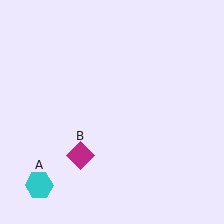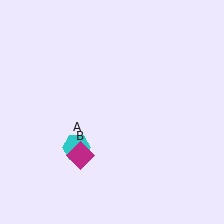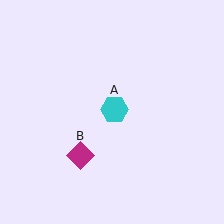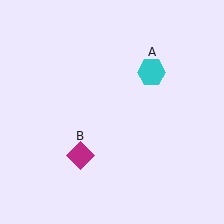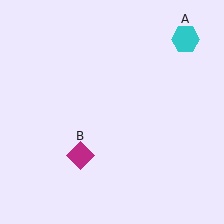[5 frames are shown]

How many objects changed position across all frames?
1 object changed position: cyan hexagon (object A).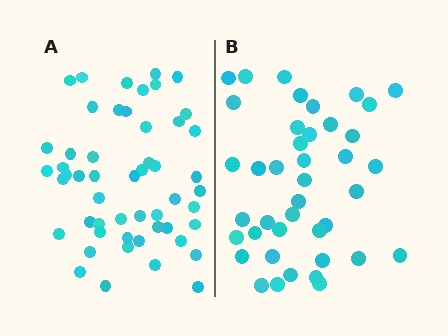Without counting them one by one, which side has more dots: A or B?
Region A (the left region) has more dots.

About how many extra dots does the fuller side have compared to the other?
Region A has roughly 12 or so more dots than region B.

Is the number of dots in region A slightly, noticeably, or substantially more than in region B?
Region A has noticeably more, but not dramatically so. The ratio is roughly 1.3 to 1.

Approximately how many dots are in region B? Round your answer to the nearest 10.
About 40 dots. (The exact count is 41, which rounds to 40.)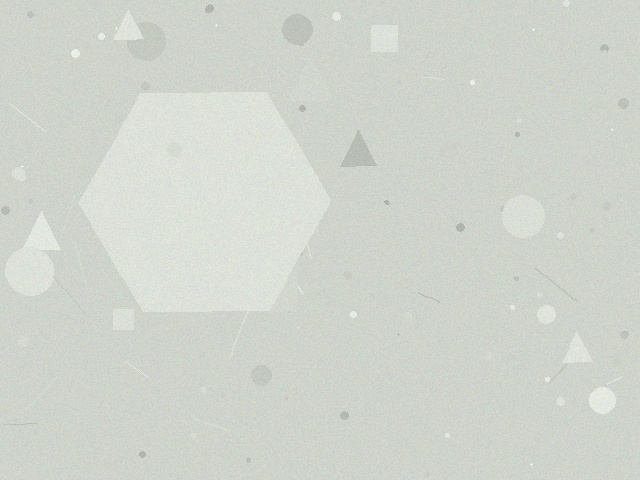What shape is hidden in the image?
A hexagon is hidden in the image.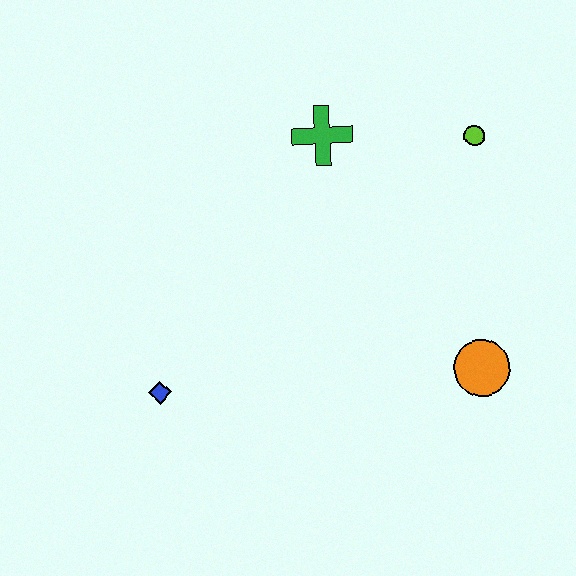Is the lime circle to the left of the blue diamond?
No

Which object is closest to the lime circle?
The green cross is closest to the lime circle.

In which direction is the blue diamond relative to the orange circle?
The blue diamond is to the left of the orange circle.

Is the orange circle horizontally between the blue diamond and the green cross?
No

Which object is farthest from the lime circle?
The blue diamond is farthest from the lime circle.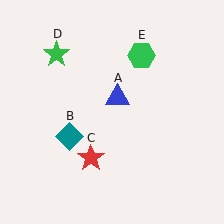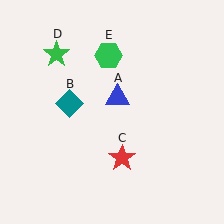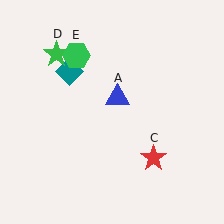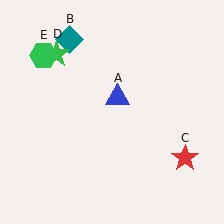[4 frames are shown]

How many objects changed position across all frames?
3 objects changed position: teal diamond (object B), red star (object C), green hexagon (object E).